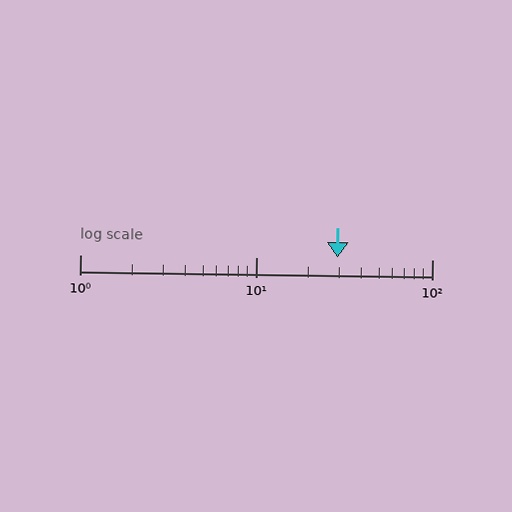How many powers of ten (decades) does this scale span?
The scale spans 2 decades, from 1 to 100.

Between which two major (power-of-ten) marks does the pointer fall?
The pointer is between 10 and 100.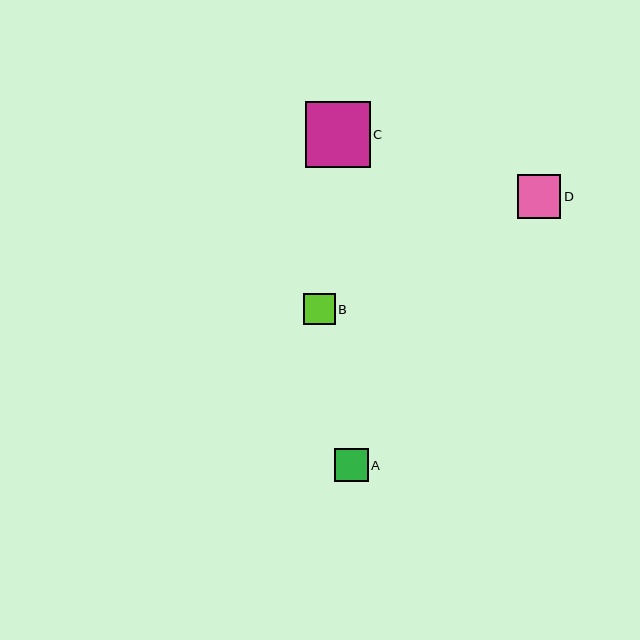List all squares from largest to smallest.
From largest to smallest: C, D, A, B.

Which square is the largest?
Square C is the largest with a size of approximately 65 pixels.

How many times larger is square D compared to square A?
Square D is approximately 1.3 times the size of square A.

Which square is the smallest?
Square B is the smallest with a size of approximately 31 pixels.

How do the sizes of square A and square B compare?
Square A and square B are approximately the same size.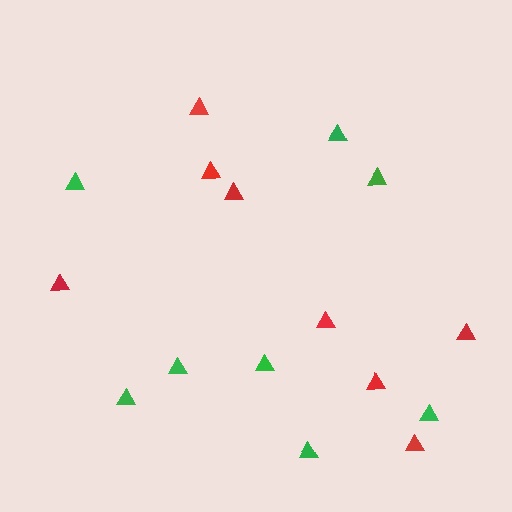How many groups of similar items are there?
There are 2 groups: one group of red triangles (8) and one group of green triangles (8).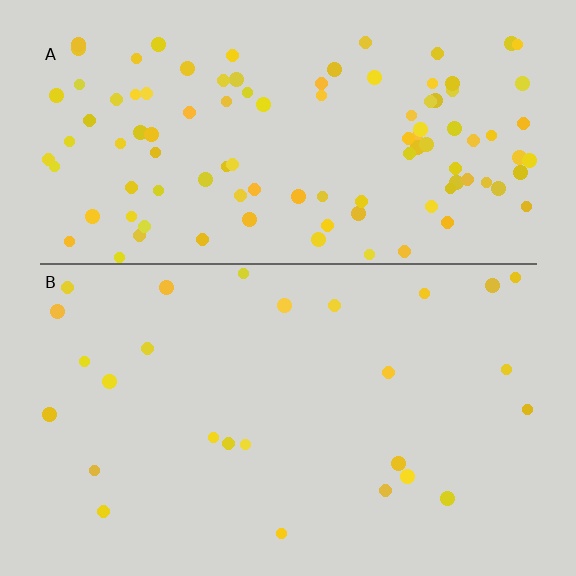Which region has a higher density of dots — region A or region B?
A (the top).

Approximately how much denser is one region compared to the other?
Approximately 4.0× — region A over region B.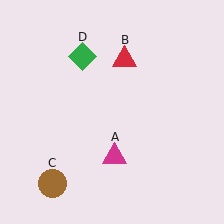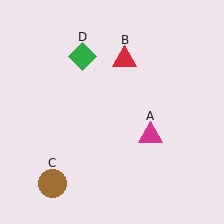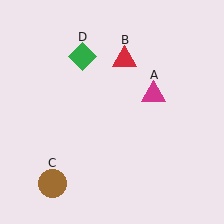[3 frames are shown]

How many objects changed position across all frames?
1 object changed position: magenta triangle (object A).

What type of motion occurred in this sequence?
The magenta triangle (object A) rotated counterclockwise around the center of the scene.